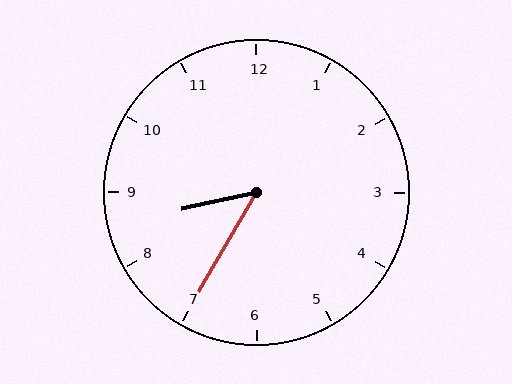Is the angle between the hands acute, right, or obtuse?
It is acute.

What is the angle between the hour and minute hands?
Approximately 48 degrees.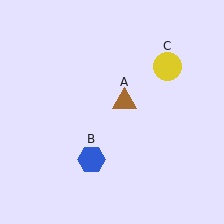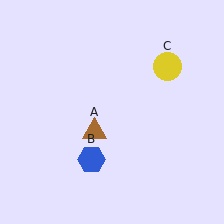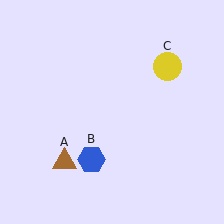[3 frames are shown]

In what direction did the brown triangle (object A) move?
The brown triangle (object A) moved down and to the left.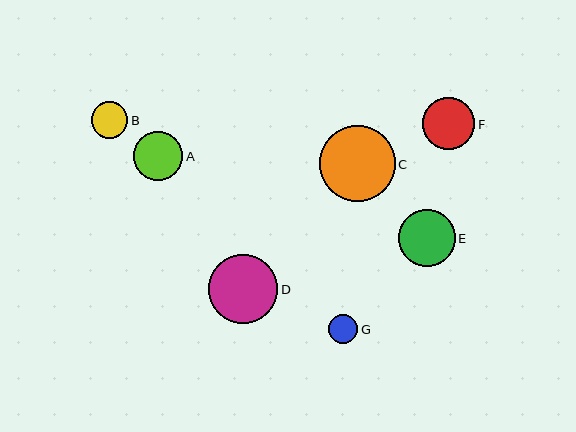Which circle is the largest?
Circle C is the largest with a size of approximately 76 pixels.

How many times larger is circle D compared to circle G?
Circle D is approximately 2.3 times the size of circle G.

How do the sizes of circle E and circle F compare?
Circle E and circle F are approximately the same size.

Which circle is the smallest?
Circle G is the smallest with a size of approximately 29 pixels.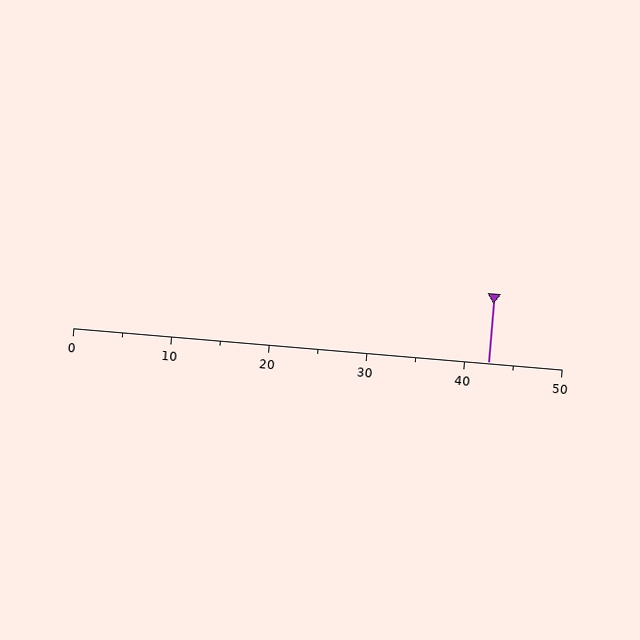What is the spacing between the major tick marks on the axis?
The major ticks are spaced 10 apart.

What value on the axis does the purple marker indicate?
The marker indicates approximately 42.5.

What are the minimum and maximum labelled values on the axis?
The axis runs from 0 to 50.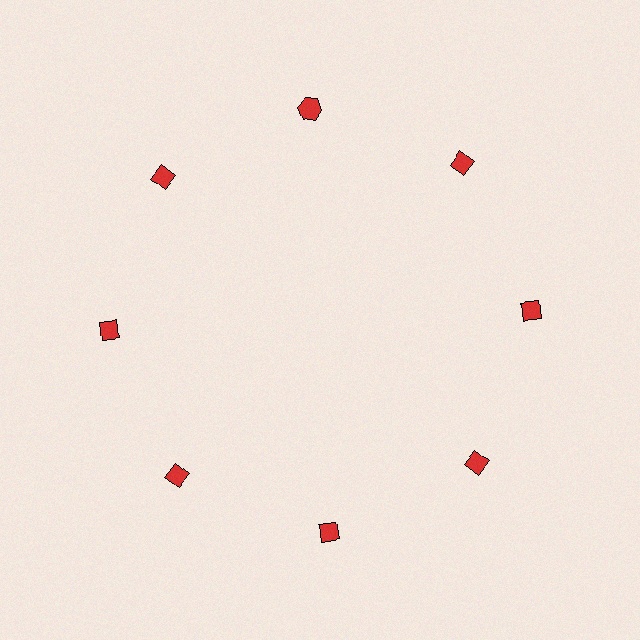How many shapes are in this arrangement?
There are 8 shapes arranged in a ring pattern.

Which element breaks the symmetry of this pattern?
The red hexagon at roughly the 12 o'clock position breaks the symmetry. All other shapes are red diamonds.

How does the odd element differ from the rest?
It has a different shape: hexagon instead of diamond.